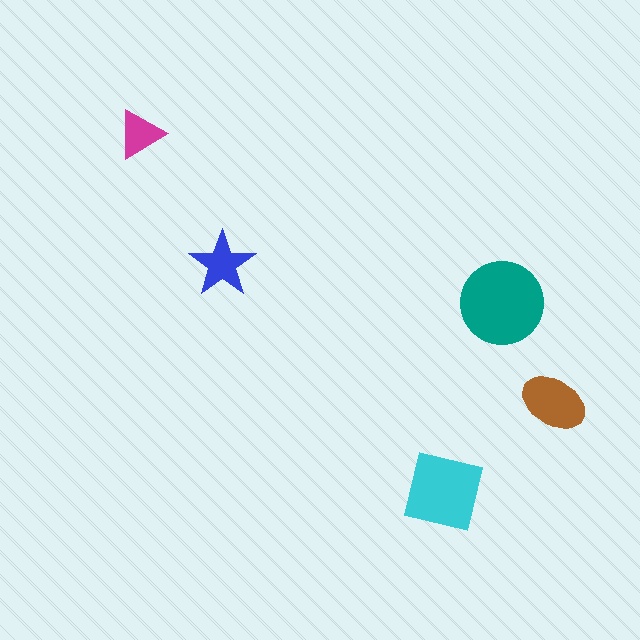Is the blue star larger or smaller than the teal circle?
Smaller.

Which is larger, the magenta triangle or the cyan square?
The cyan square.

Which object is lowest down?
The cyan square is bottommost.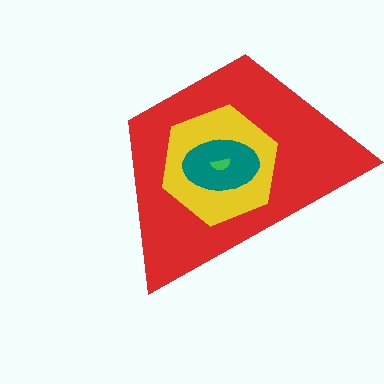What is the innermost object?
The green semicircle.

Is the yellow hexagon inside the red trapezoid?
Yes.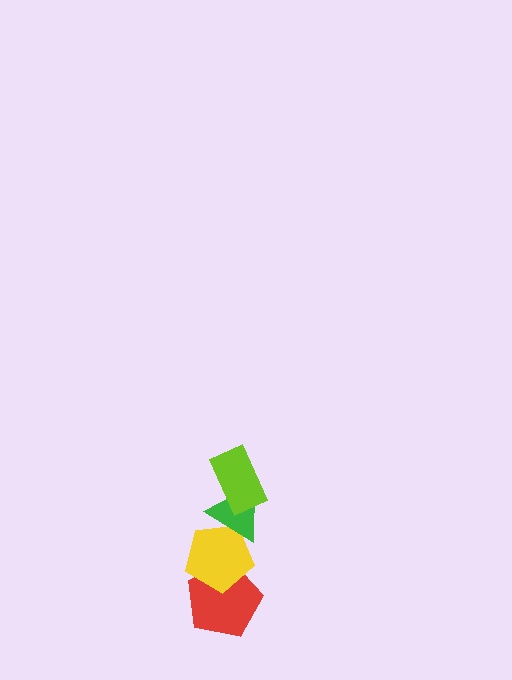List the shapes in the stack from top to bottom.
From top to bottom: the lime rectangle, the green triangle, the yellow pentagon, the red pentagon.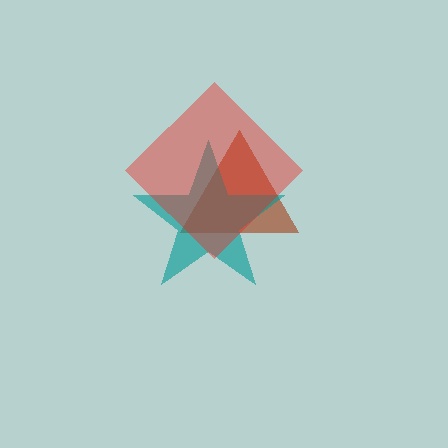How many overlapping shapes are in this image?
There are 3 overlapping shapes in the image.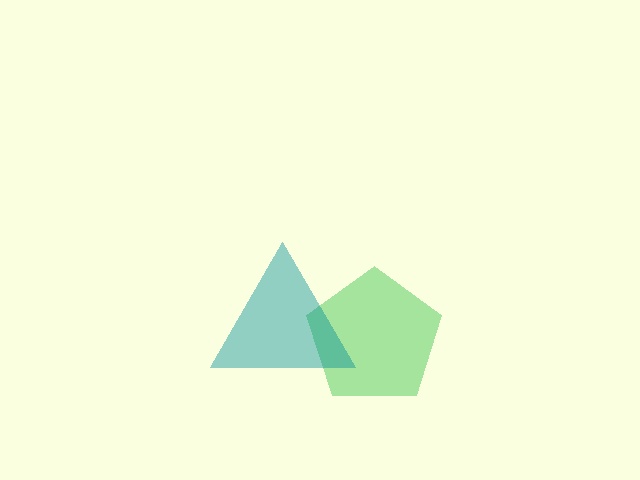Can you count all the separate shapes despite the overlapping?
Yes, there are 2 separate shapes.